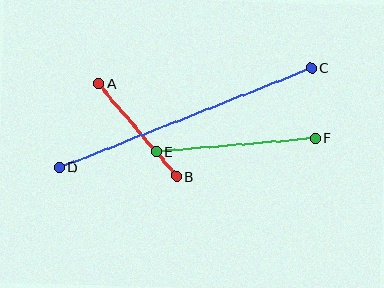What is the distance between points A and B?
The distance is approximately 121 pixels.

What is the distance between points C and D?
The distance is approximately 271 pixels.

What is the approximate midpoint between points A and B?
The midpoint is at approximately (137, 130) pixels.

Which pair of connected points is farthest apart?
Points C and D are farthest apart.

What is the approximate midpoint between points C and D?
The midpoint is at approximately (186, 117) pixels.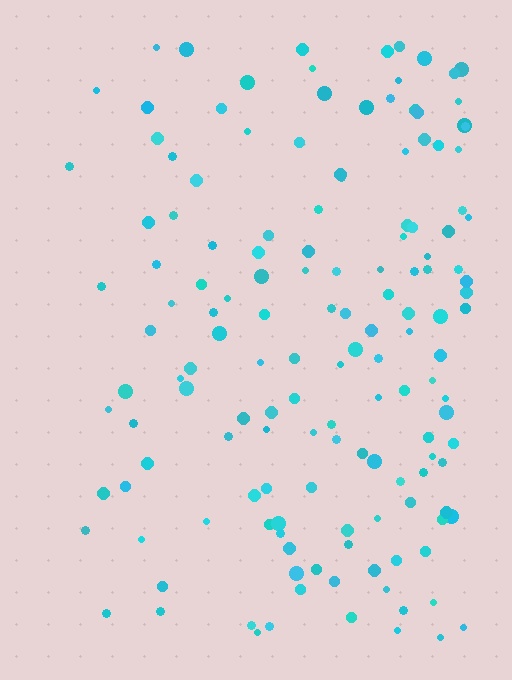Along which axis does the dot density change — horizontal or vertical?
Horizontal.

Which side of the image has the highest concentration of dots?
The right.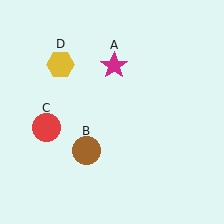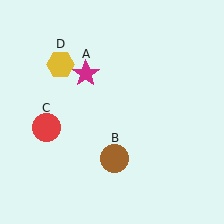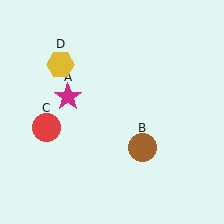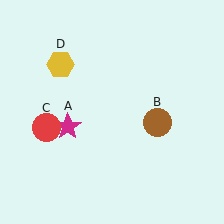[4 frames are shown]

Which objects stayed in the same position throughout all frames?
Red circle (object C) and yellow hexagon (object D) remained stationary.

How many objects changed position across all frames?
2 objects changed position: magenta star (object A), brown circle (object B).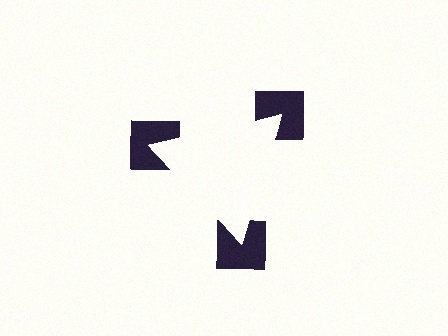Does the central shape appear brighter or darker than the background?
It typically appears slightly brighter than the background, even though no actual brightness change is drawn.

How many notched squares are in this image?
There are 3 — one at each vertex of the illusory triangle.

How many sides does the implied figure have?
3 sides.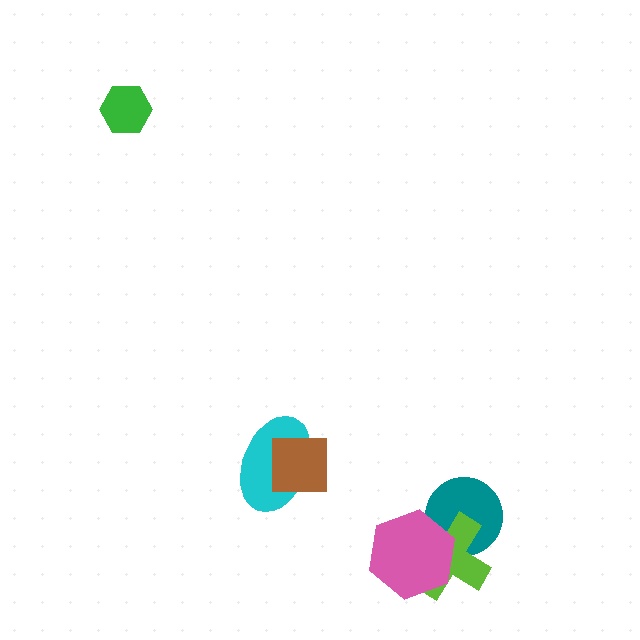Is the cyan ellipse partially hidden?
Yes, it is partially covered by another shape.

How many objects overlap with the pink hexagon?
2 objects overlap with the pink hexagon.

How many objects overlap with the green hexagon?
0 objects overlap with the green hexagon.